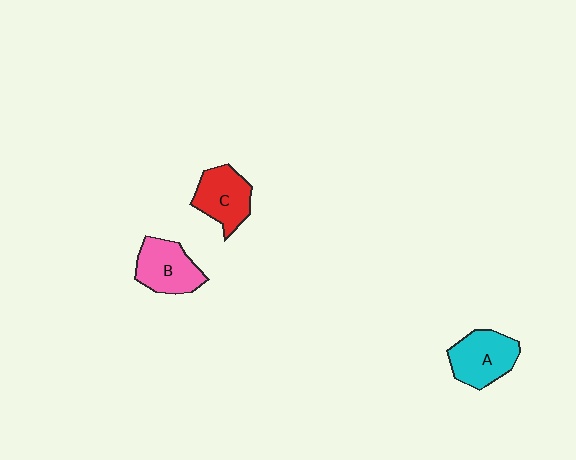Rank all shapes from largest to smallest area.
From largest to smallest: A (cyan), B (pink), C (red).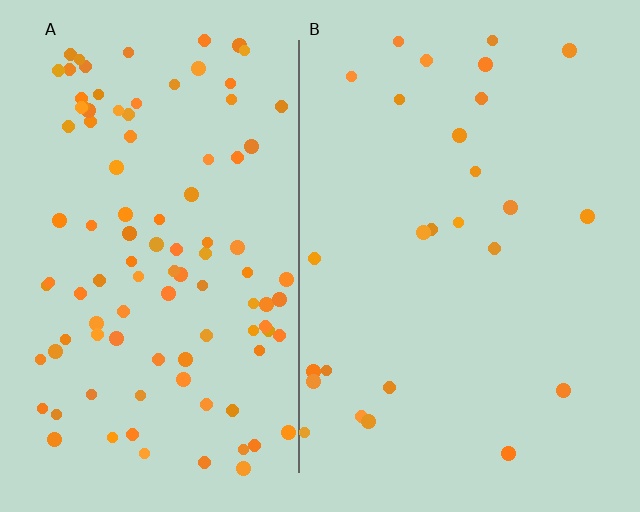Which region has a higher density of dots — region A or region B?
A (the left).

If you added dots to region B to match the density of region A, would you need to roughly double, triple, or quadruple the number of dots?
Approximately quadruple.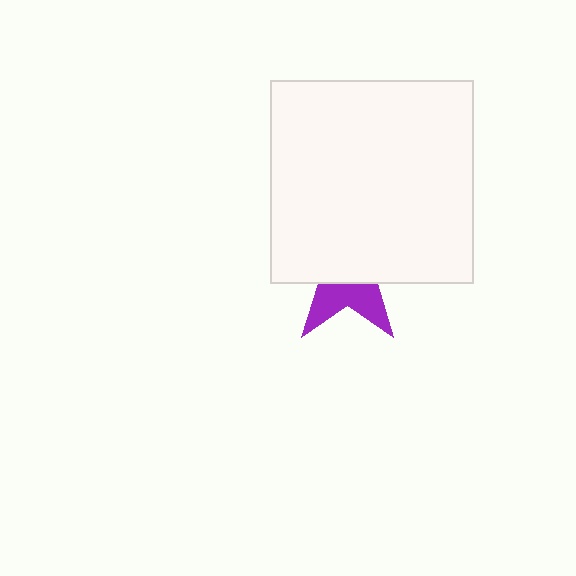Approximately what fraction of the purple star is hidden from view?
Roughly 63% of the purple star is hidden behind the white square.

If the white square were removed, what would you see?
You would see the complete purple star.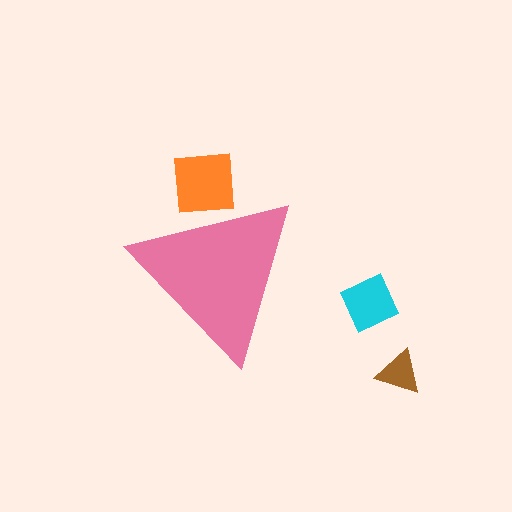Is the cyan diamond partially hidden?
No, the cyan diamond is fully visible.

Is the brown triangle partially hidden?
No, the brown triangle is fully visible.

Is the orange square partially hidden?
Yes, the orange square is partially hidden behind the pink triangle.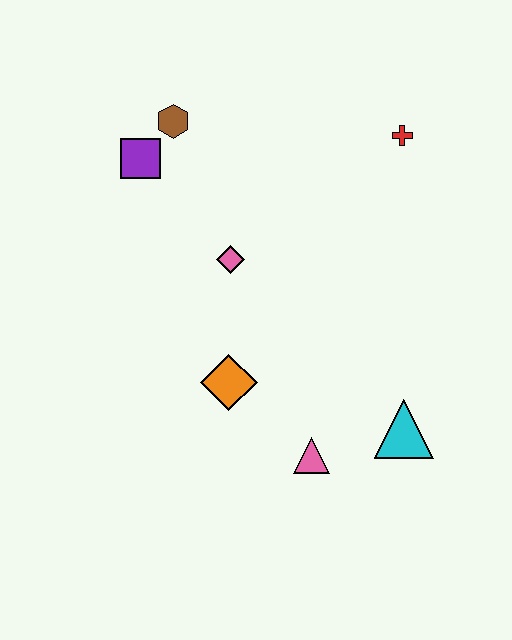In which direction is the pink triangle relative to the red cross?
The pink triangle is below the red cross.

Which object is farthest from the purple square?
The cyan triangle is farthest from the purple square.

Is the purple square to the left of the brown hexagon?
Yes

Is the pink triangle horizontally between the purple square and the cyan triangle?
Yes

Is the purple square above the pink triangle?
Yes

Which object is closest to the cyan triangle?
The pink triangle is closest to the cyan triangle.